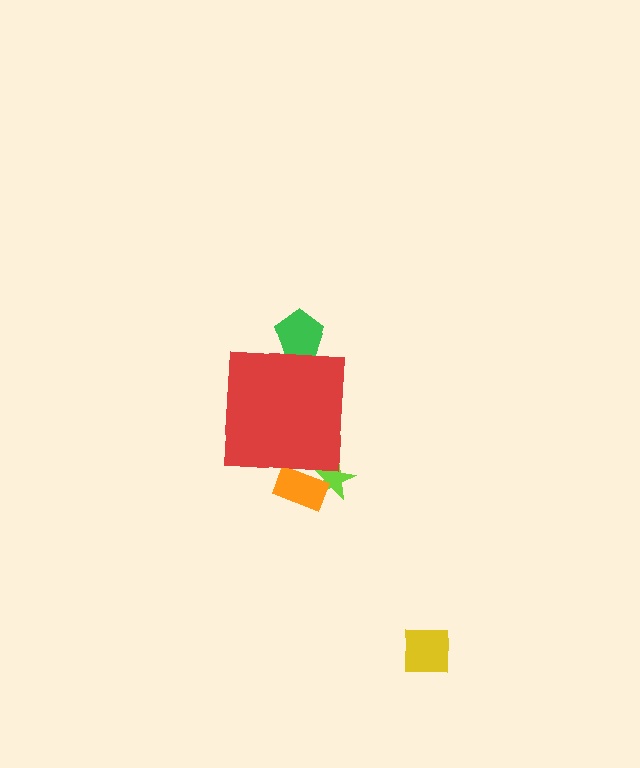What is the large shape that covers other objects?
A red square.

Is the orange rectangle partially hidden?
Yes, the orange rectangle is partially hidden behind the red square.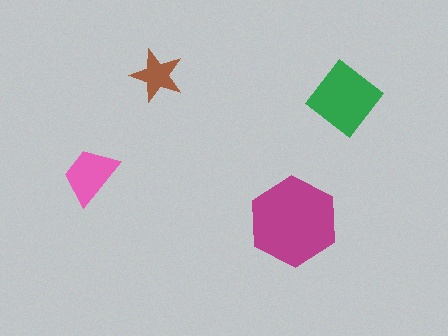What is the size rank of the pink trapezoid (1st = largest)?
3rd.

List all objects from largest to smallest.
The magenta hexagon, the green diamond, the pink trapezoid, the brown star.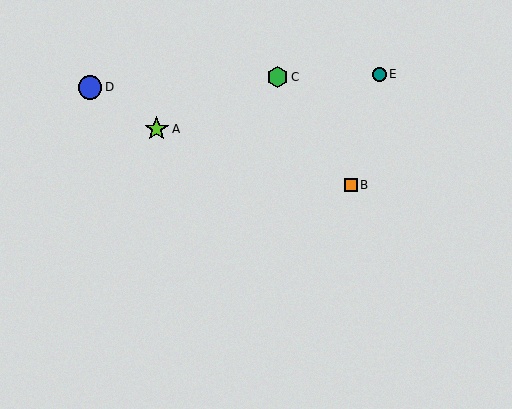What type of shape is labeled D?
Shape D is a blue circle.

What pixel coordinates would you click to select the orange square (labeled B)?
Click at (351, 185) to select the orange square B.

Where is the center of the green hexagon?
The center of the green hexagon is at (277, 77).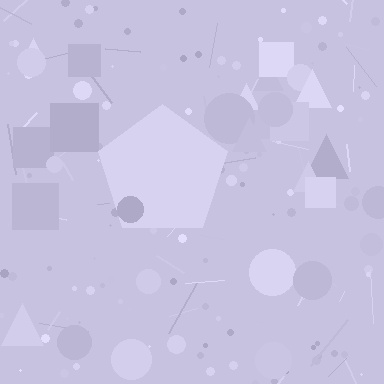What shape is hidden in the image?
A pentagon is hidden in the image.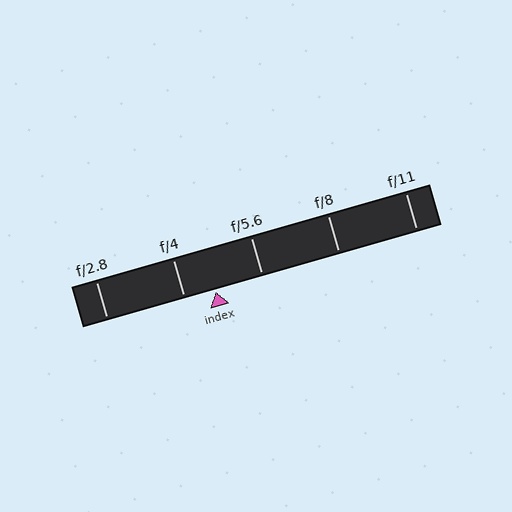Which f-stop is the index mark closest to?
The index mark is closest to f/4.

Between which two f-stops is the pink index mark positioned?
The index mark is between f/4 and f/5.6.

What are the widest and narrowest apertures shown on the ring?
The widest aperture shown is f/2.8 and the narrowest is f/11.